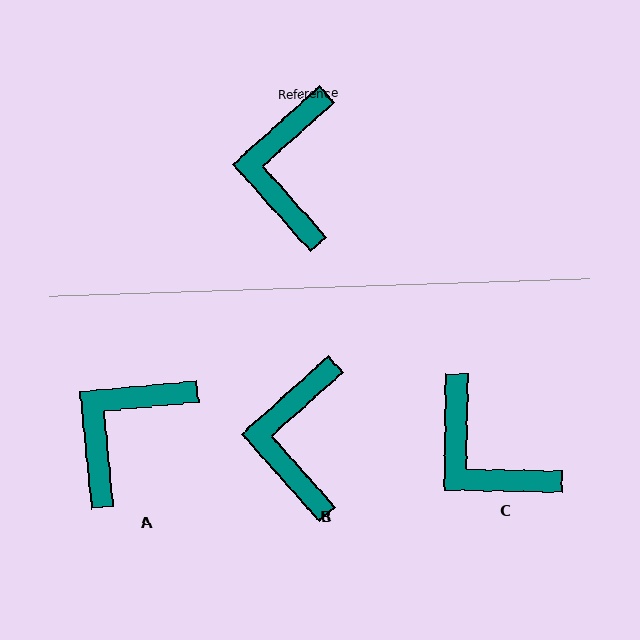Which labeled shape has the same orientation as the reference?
B.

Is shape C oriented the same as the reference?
No, it is off by about 48 degrees.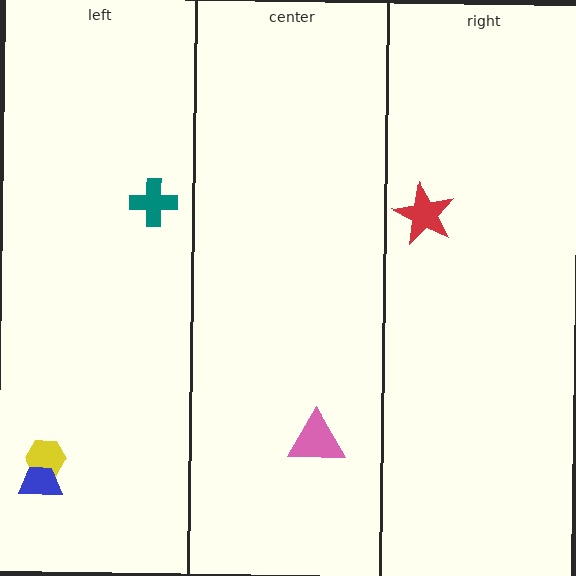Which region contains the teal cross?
The left region.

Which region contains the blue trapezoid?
The left region.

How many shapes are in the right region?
1.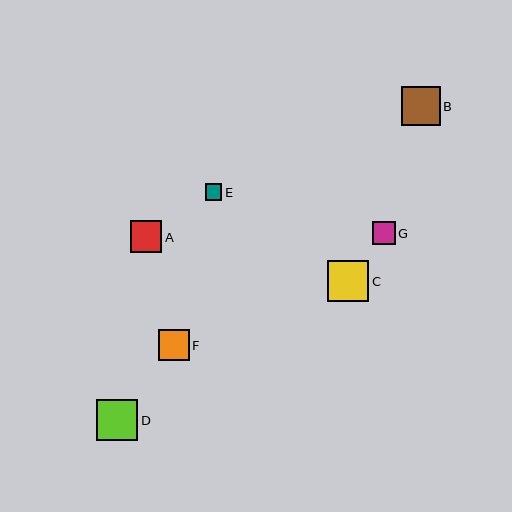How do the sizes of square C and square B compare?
Square C and square B are approximately the same size.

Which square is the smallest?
Square E is the smallest with a size of approximately 17 pixels.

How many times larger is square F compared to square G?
Square F is approximately 1.4 times the size of square G.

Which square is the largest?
Square D is the largest with a size of approximately 41 pixels.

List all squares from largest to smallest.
From largest to smallest: D, C, B, A, F, G, E.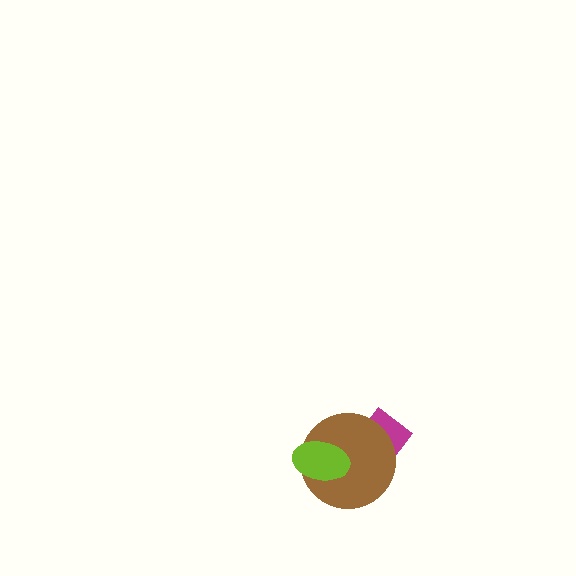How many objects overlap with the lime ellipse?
1 object overlaps with the lime ellipse.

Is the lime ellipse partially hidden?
No, no other shape covers it.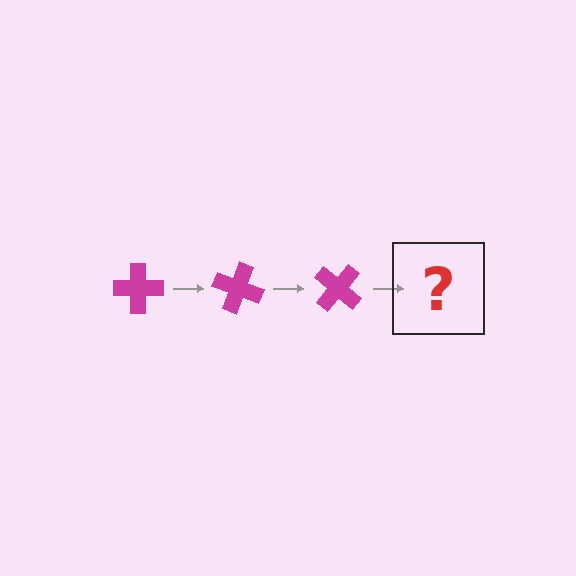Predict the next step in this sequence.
The next step is a magenta cross rotated 60 degrees.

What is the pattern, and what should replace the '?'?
The pattern is that the cross rotates 20 degrees each step. The '?' should be a magenta cross rotated 60 degrees.